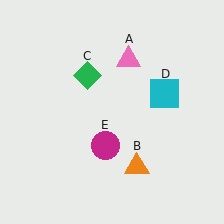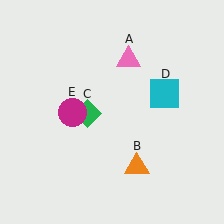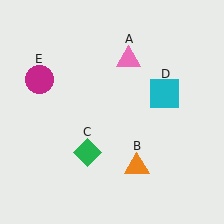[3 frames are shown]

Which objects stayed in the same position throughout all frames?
Pink triangle (object A) and orange triangle (object B) and cyan square (object D) remained stationary.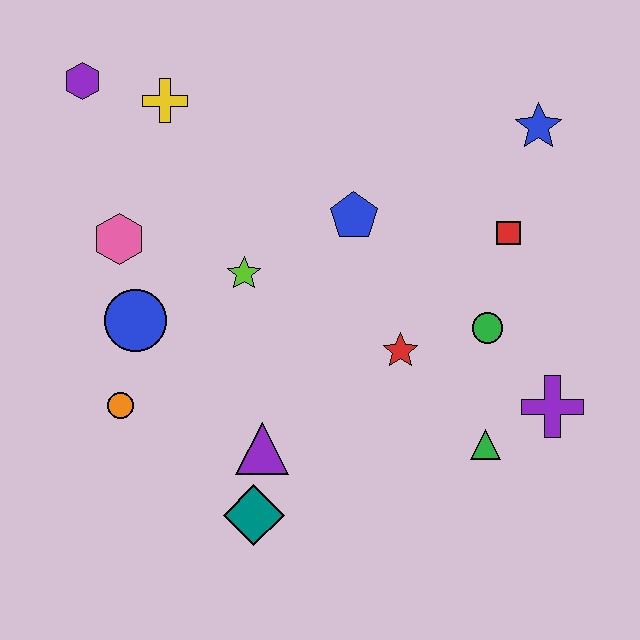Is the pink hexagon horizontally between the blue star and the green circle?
No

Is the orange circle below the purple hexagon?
Yes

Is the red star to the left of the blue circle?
No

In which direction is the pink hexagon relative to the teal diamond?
The pink hexagon is above the teal diamond.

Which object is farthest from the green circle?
The purple hexagon is farthest from the green circle.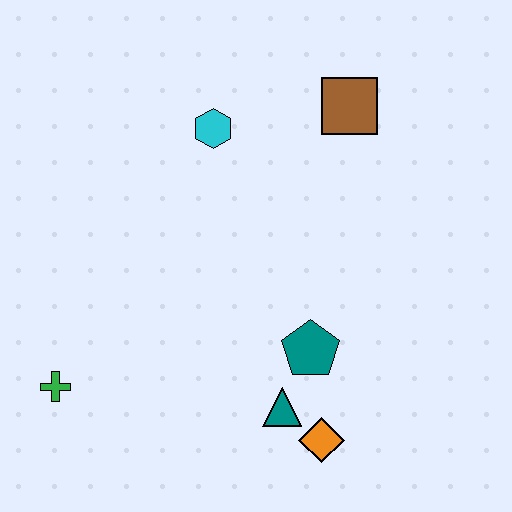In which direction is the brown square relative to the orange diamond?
The brown square is above the orange diamond.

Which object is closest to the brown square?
The cyan hexagon is closest to the brown square.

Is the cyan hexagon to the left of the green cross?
No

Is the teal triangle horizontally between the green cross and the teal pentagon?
Yes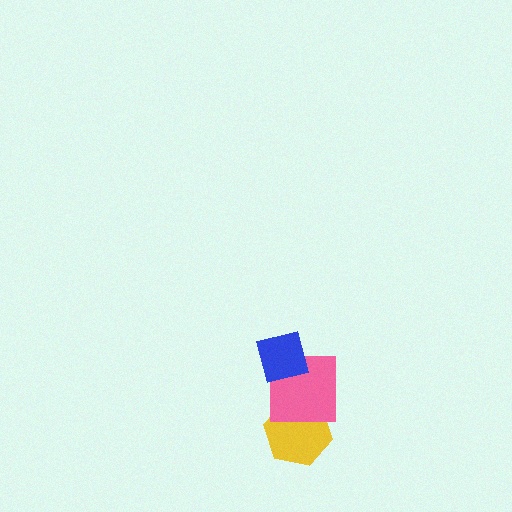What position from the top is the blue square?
The blue square is 1st from the top.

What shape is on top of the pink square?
The blue square is on top of the pink square.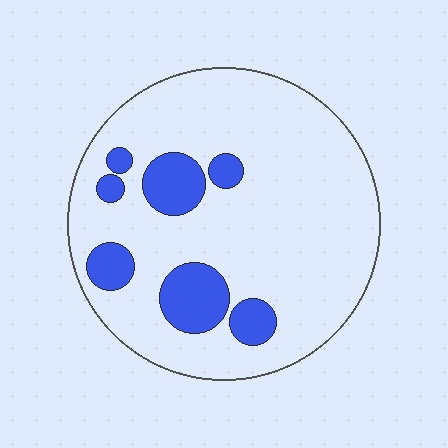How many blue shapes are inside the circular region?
7.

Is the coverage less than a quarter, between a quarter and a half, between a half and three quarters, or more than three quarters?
Less than a quarter.